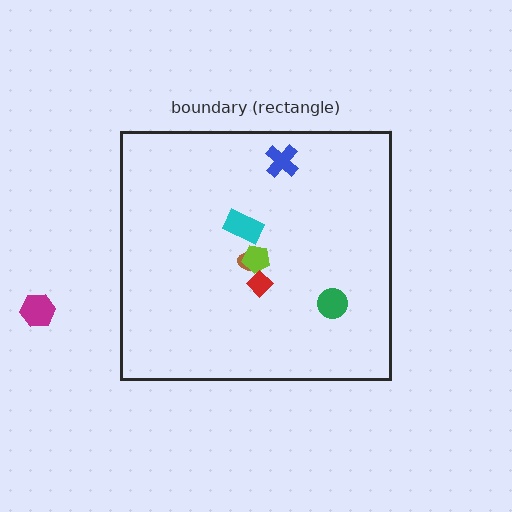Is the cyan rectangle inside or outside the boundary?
Inside.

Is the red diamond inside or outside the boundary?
Inside.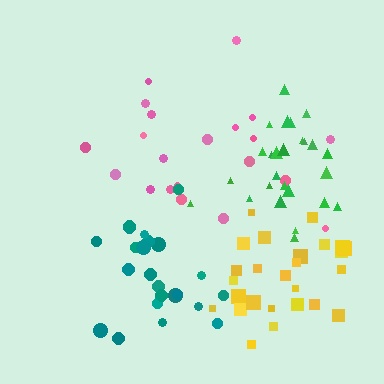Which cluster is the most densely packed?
Green.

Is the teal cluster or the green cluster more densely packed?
Green.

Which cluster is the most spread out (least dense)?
Pink.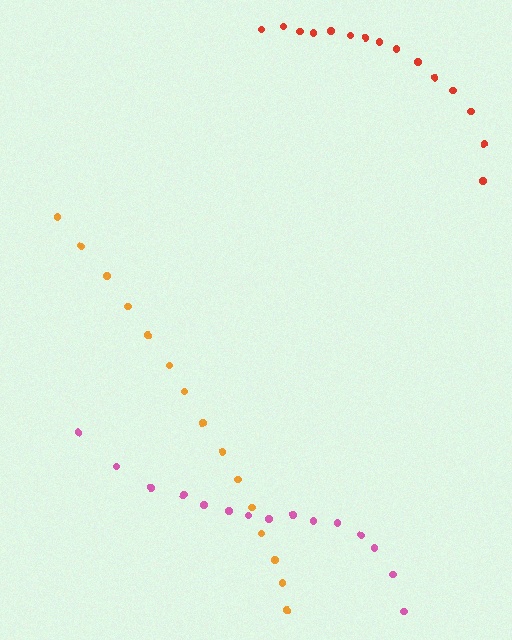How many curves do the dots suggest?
There are 3 distinct paths.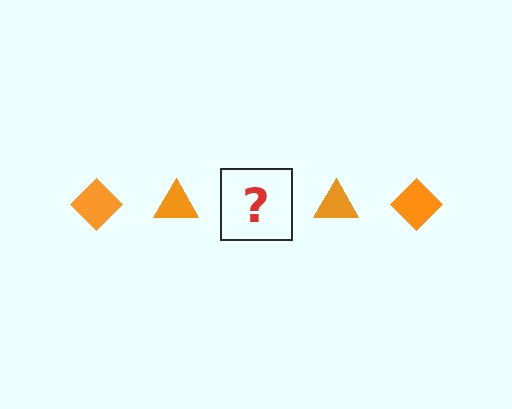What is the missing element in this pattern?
The missing element is an orange diamond.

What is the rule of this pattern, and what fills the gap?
The rule is that the pattern cycles through diamond, triangle shapes in orange. The gap should be filled with an orange diamond.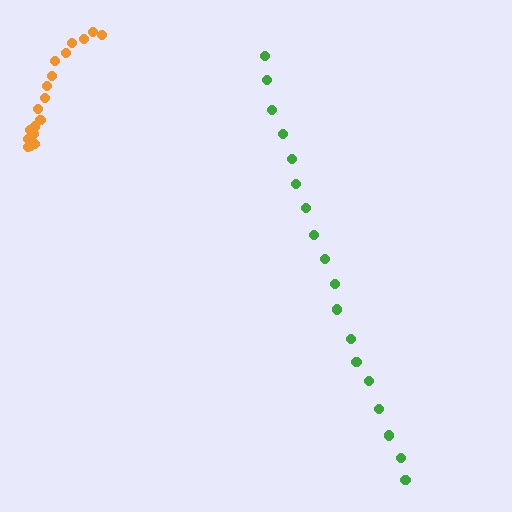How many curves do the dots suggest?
There are 2 distinct paths.